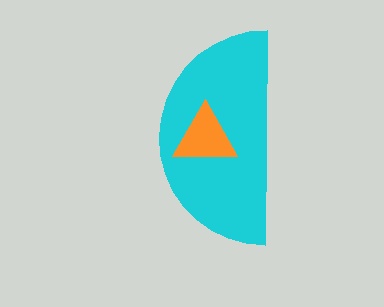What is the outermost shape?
The cyan semicircle.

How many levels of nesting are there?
2.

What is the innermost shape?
The orange triangle.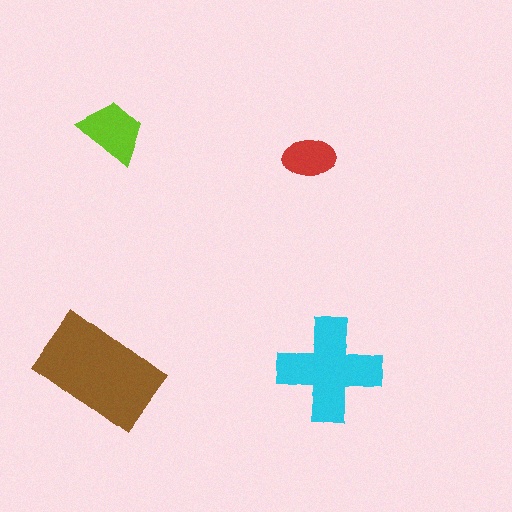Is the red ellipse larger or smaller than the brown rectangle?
Smaller.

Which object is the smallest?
The red ellipse.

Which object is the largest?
The brown rectangle.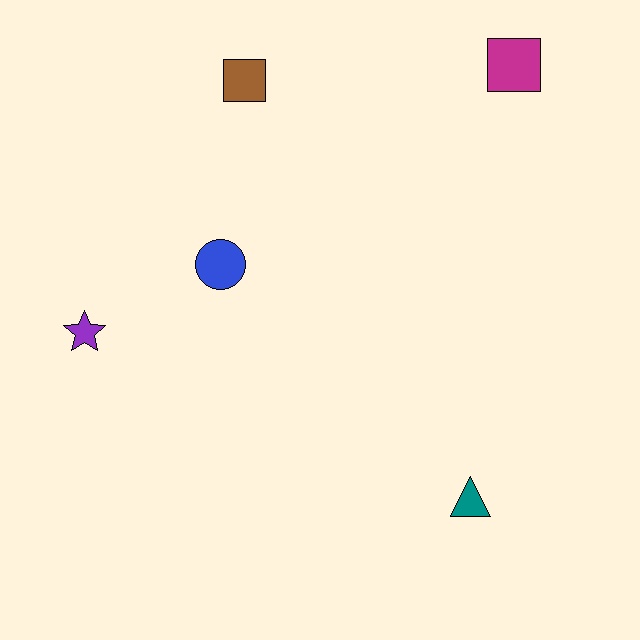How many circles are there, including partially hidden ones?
There is 1 circle.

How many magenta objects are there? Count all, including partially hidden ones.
There is 1 magenta object.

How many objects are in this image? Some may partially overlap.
There are 5 objects.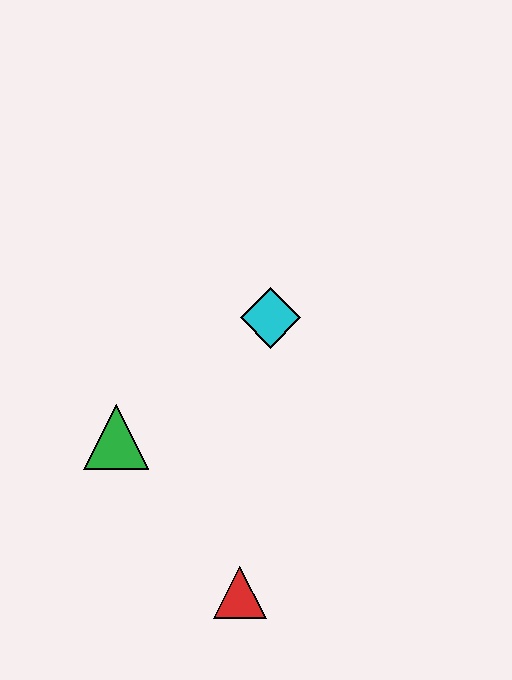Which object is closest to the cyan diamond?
The green triangle is closest to the cyan diamond.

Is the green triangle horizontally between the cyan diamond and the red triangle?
No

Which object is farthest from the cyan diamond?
The red triangle is farthest from the cyan diamond.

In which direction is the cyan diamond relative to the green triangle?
The cyan diamond is to the right of the green triangle.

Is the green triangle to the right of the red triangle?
No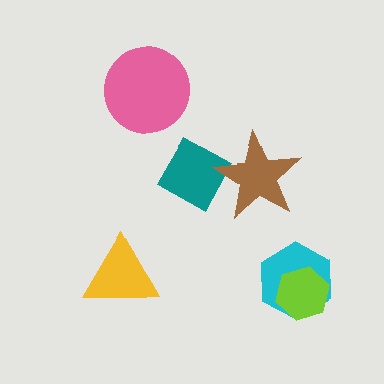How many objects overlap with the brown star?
1 object overlaps with the brown star.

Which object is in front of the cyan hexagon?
The lime hexagon is in front of the cyan hexagon.